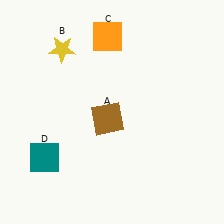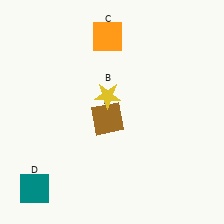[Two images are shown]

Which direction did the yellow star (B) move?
The yellow star (B) moved down.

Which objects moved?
The objects that moved are: the yellow star (B), the teal square (D).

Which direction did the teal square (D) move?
The teal square (D) moved down.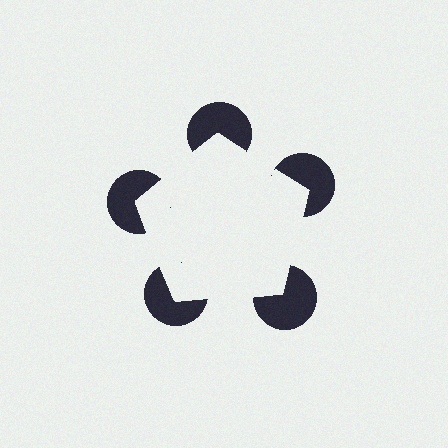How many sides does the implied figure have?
5 sides.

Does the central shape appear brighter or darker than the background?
It typically appears slightly brighter than the background, even though no actual brightness change is drawn.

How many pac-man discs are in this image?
There are 5 — one at each vertex of the illusory pentagon.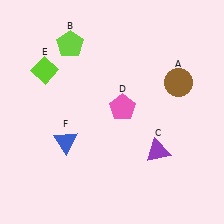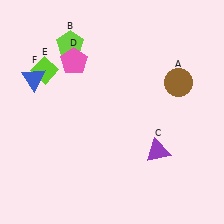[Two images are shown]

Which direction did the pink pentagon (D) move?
The pink pentagon (D) moved left.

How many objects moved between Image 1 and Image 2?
2 objects moved between the two images.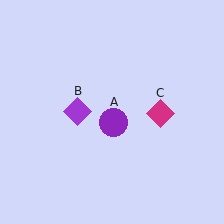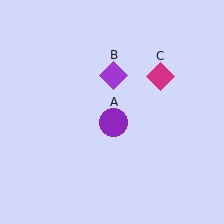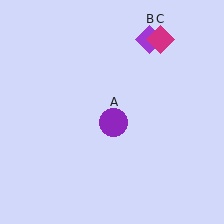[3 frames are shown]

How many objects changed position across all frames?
2 objects changed position: purple diamond (object B), magenta diamond (object C).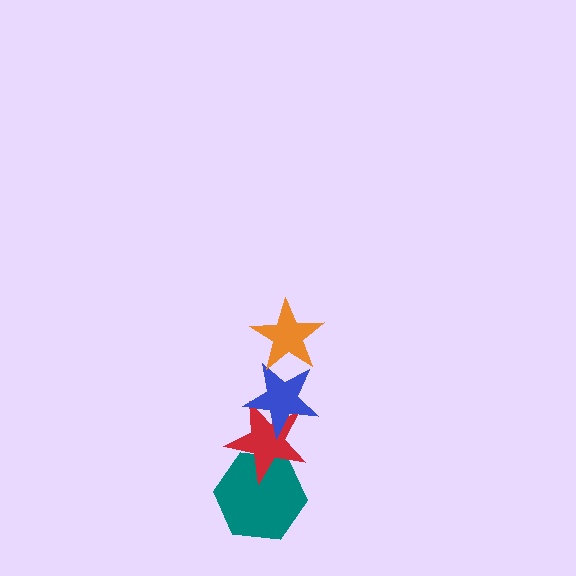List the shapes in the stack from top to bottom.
From top to bottom: the orange star, the blue star, the red star, the teal hexagon.